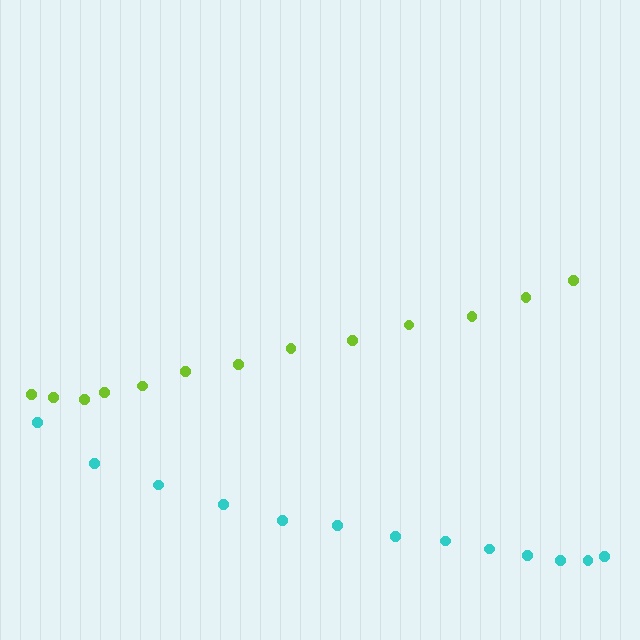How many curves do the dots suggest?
There are 2 distinct paths.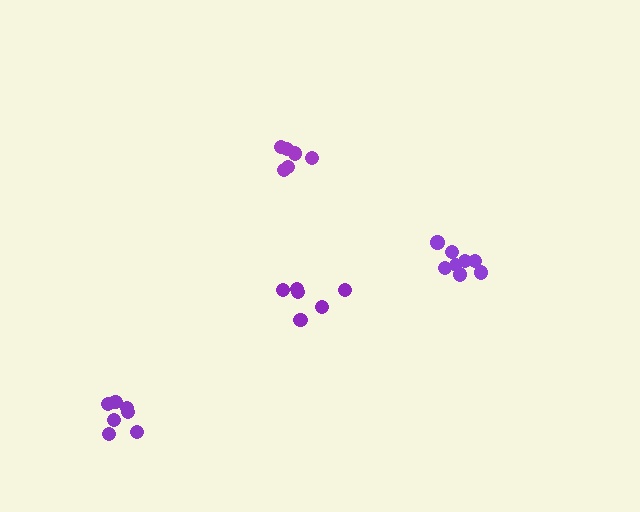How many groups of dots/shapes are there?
There are 4 groups.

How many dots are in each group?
Group 1: 7 dots, Group 2: 6 dots, Group 3: 8 dots, Group 4: 6 dots (27 total).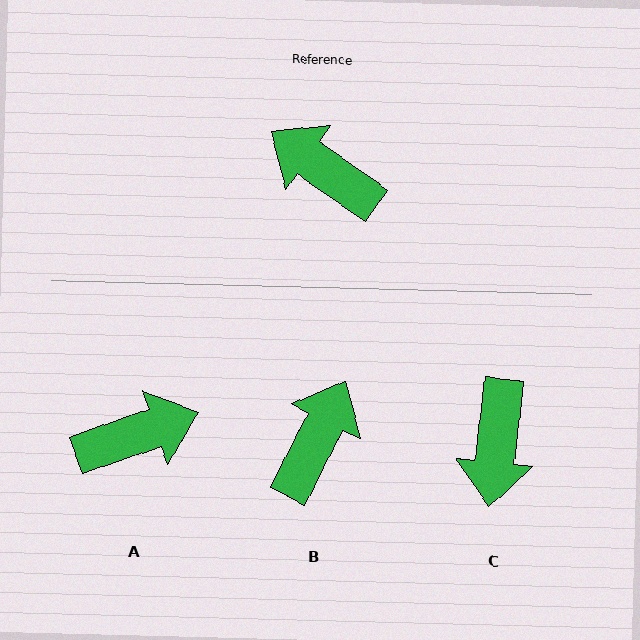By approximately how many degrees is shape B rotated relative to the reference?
Approximately 82 degrees clockwise.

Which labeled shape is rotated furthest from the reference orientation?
A, about 125 degrees away.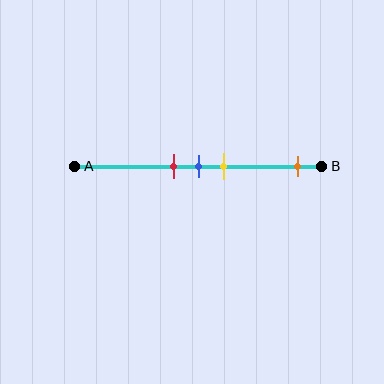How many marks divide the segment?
There are 4 marks dividing the segment.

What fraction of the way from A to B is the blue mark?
The blue mark is approximately 50% (0.5) of the way from A to B.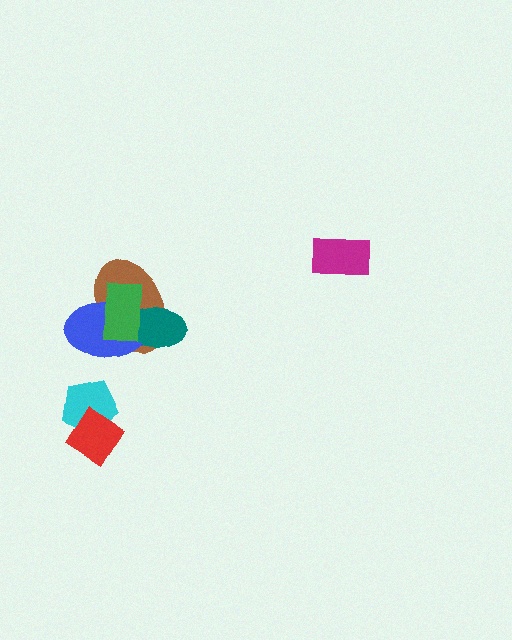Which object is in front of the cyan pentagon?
The red diamond is in front of the cyan pentagon.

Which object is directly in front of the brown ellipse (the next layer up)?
The blue ellipse is directly in front of the brown ellipse.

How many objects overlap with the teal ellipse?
3 objects overlap with the teal ellipse.